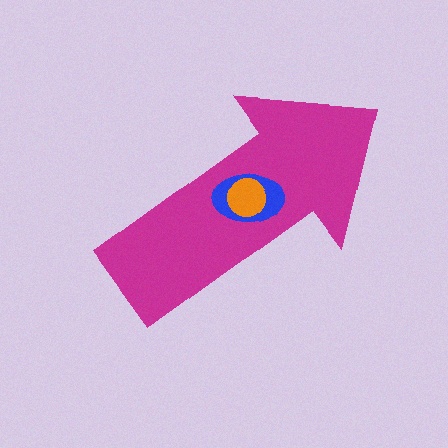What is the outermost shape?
The magenta arrow.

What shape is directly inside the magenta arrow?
The blue ellipse.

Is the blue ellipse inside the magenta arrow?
Yes.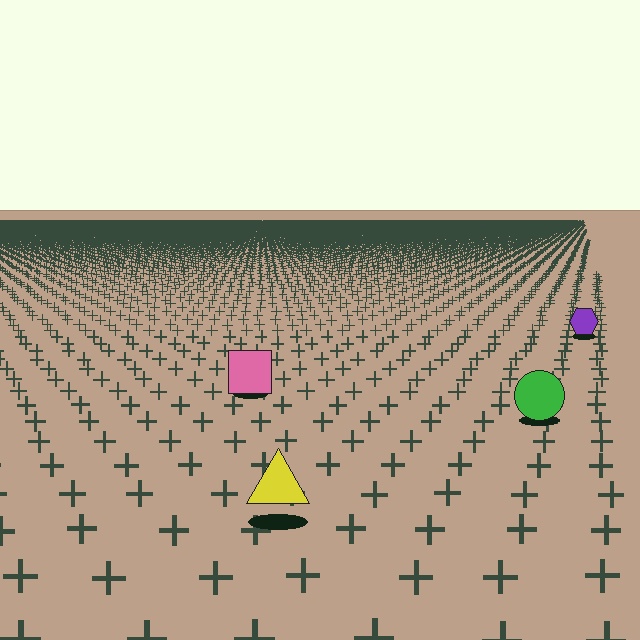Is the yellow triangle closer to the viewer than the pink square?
Yes. The yellow triangle is closer — you can tell from the texture gradient: the ground texture is coarser near it.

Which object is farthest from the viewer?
The purple hexagon is farthest from the viewer. It appears smaller and the ground texture around it is denser.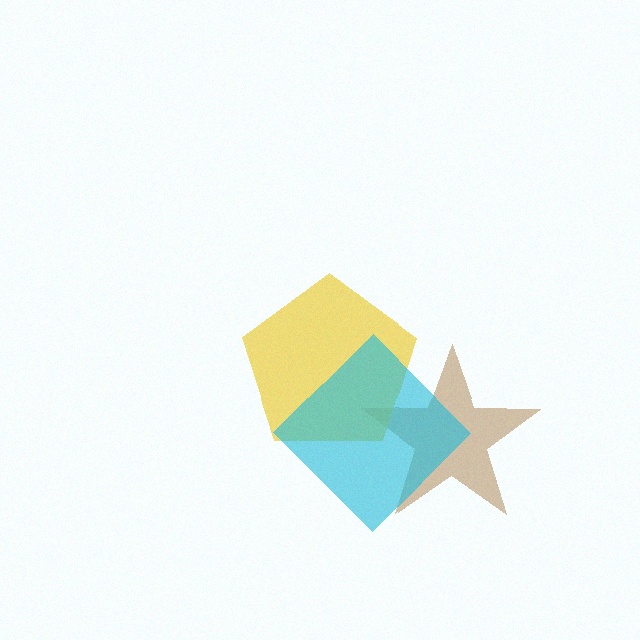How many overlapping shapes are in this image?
There are 3 overlapping shapes in the image.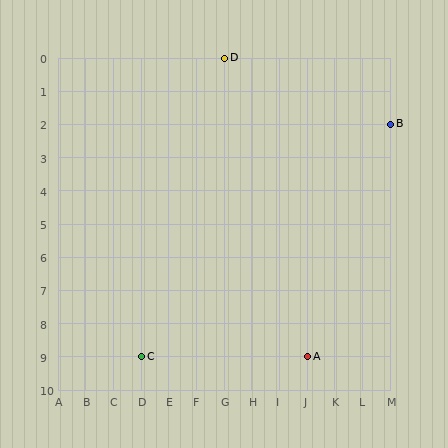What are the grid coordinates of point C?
Point C is at grid coordinates (D, 9).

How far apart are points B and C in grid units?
Points B and C are 9 columns and 7 rows apart (about 11.4 grid units diagonally).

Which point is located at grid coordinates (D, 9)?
Point C is at (D, 9).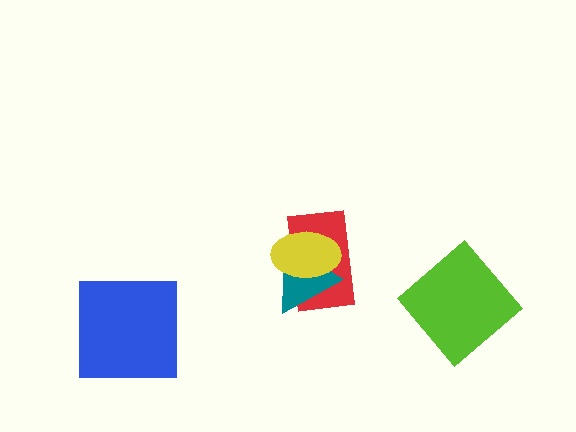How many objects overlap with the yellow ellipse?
2 objects overlap with the yellow ellipse.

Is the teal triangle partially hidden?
Yes, it is partially covered by another shape.